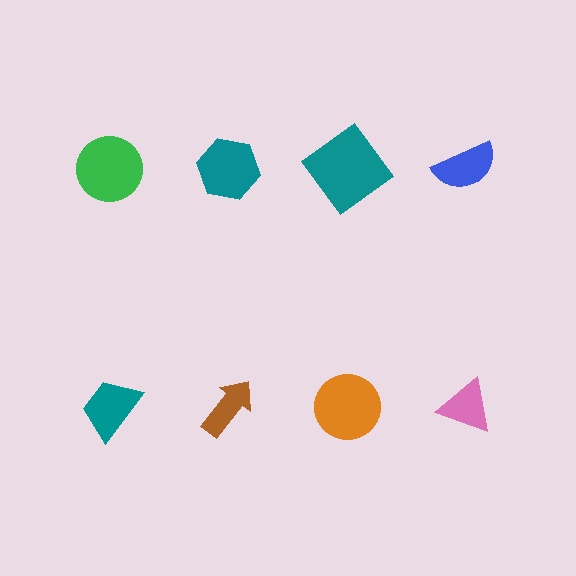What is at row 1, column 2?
A teal hexagon.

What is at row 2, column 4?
A pink triangle.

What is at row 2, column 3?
An orange circle.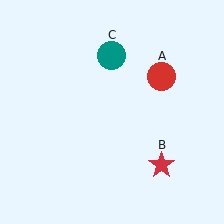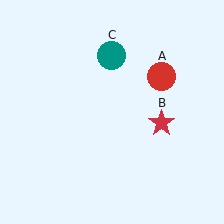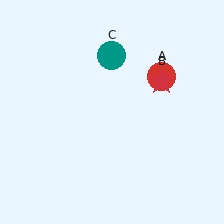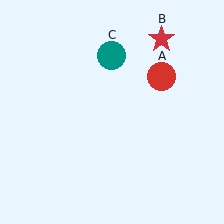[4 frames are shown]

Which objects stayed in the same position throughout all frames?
Red circle (object A) and teal circle (object C) remained stationary.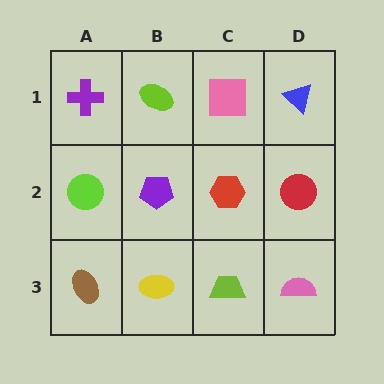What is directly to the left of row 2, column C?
A purple pentagon.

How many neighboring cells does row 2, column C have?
4.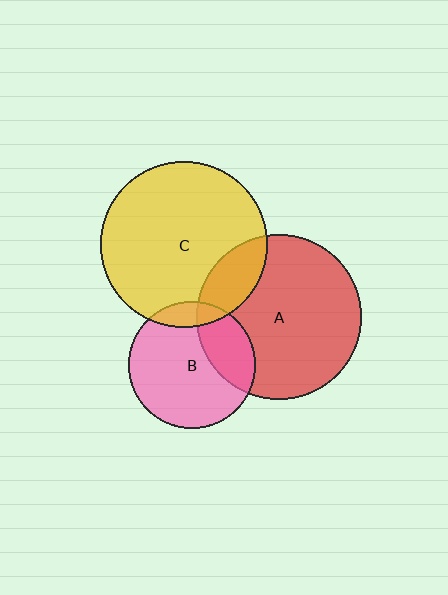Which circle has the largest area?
Circle C (yellow).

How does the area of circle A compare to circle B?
Approximately 1.7 times.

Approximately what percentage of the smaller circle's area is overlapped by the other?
Approximately 30%.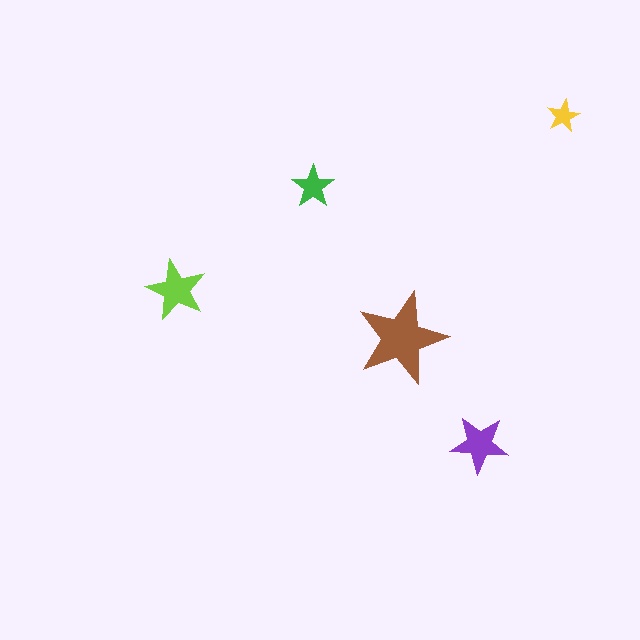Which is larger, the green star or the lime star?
The lime one.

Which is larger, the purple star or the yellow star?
The purple one.